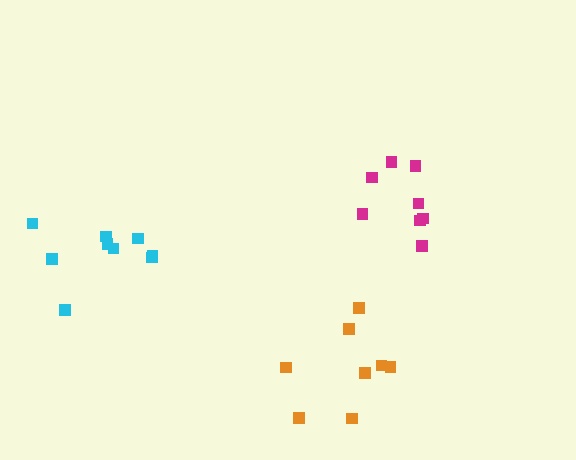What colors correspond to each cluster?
The clusters are colored: cyan, orange, magenta.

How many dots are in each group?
Group 1: 9 dots, Group 2: 8 dots, Group 3: 8 dots (25 total).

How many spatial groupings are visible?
There are 3 spatial groupings.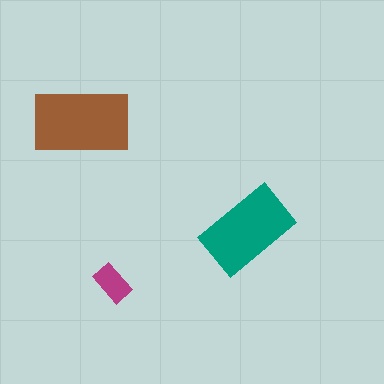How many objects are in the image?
There are 3 objects in the image.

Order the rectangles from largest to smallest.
the brown one, the teal one, the magenta one.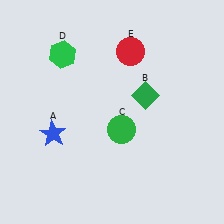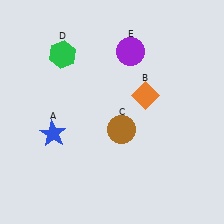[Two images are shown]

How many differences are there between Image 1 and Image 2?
There are 3 differences between the two images.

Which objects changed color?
B changed from green to orange. C changed from green to brown. E changed from red to purple.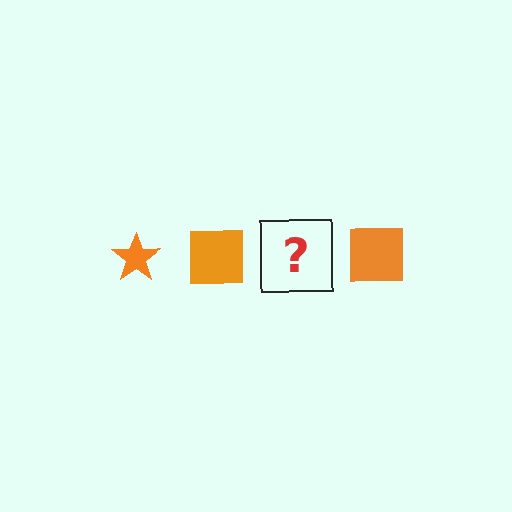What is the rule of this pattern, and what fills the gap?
The rule is that the pattern cycles through star, square shapes in orange. The gap should be filled with an orange star.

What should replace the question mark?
The question mark should be replaced with an orange star.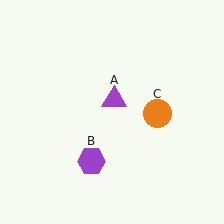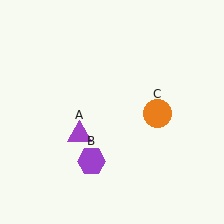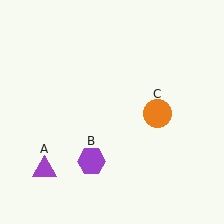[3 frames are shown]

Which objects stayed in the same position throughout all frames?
Purple hexagon (object B) and orange circle (object C) remained stationary.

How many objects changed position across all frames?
1 object changed position: purple triangle (object A).